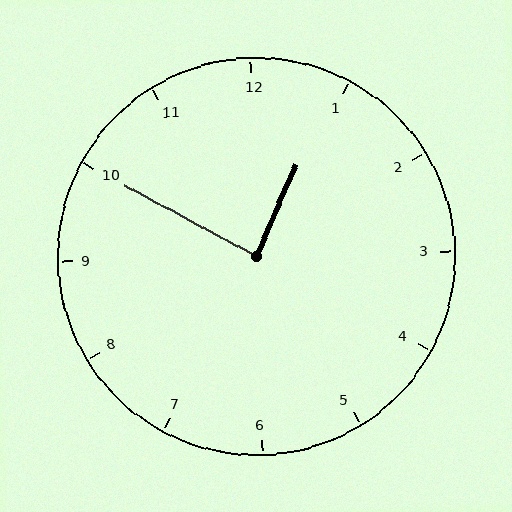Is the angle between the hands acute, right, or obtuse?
It is right.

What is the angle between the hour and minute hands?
Approximately 85 degrees.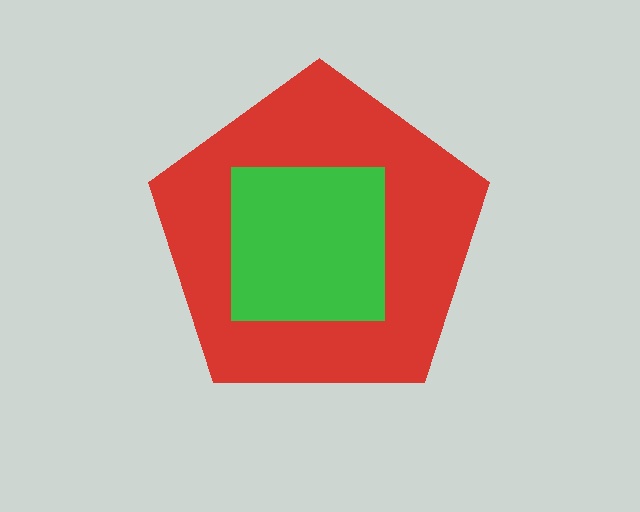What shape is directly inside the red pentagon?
The green square.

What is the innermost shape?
The green square.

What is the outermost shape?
The red pentagon.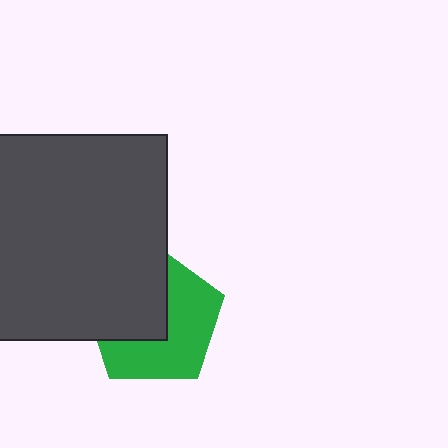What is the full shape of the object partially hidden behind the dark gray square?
The partially hidden object is a green pentagon.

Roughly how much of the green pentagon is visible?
About half of it is visible (roughly 55%).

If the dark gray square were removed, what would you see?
You would see the complete green pentagon.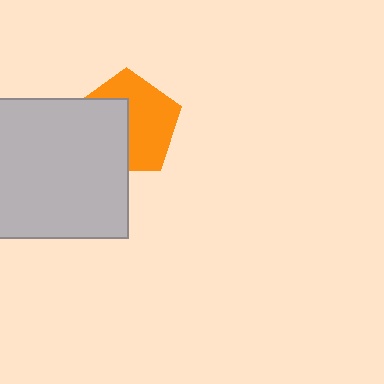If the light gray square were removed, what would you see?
You would see the complete orange pentagon.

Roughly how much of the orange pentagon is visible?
About half of it is visible (roughly 56%).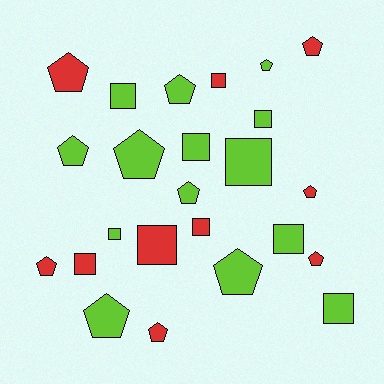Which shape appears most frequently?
Pentagon, with 13 objects.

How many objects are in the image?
There are 24 objects.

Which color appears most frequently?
Lime, with 14 objects.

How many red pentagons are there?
There are 6 red pentagons.